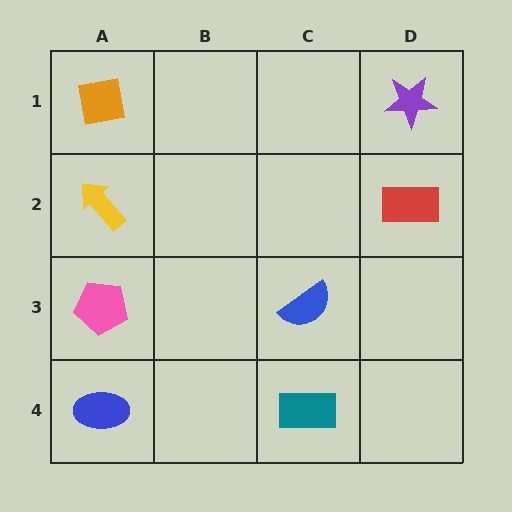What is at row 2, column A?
A yellow arrow.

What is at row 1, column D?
A purple star.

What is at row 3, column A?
A pink pentagon.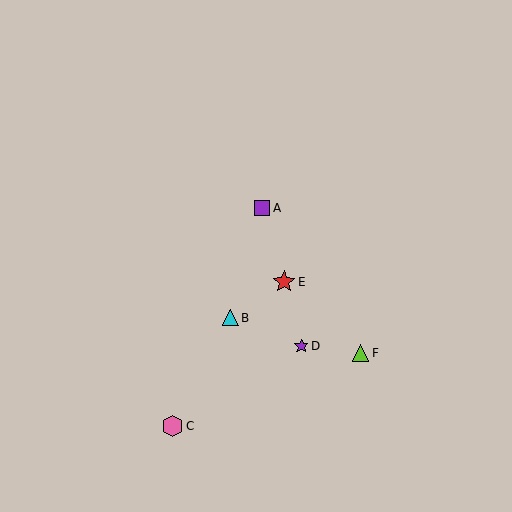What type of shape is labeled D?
Shape D is a purple star.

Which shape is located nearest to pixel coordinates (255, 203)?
The purple square (labeled A) at (262, 208) is nearest to that location.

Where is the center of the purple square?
The center of the purple square is at (262, 208).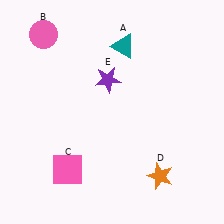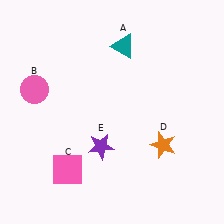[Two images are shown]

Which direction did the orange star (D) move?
The orange star (D) moved up.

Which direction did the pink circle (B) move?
The pink circle (B) moved down.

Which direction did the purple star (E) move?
The purple star (E) moved down.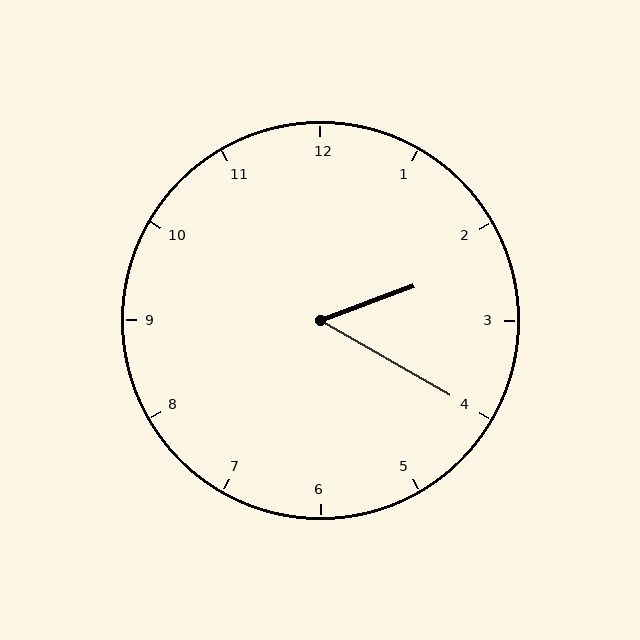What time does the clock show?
2:20.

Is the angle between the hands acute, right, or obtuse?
It is acute.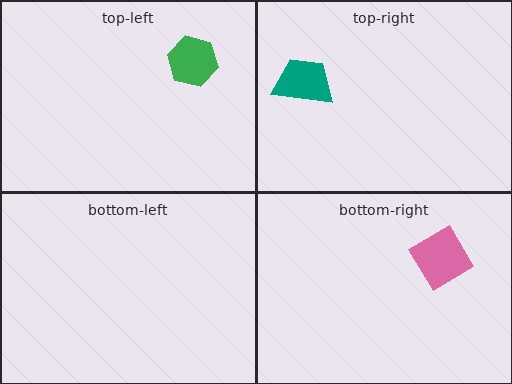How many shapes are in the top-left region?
1.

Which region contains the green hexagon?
The top-left region.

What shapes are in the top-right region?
The teal trapezoid.